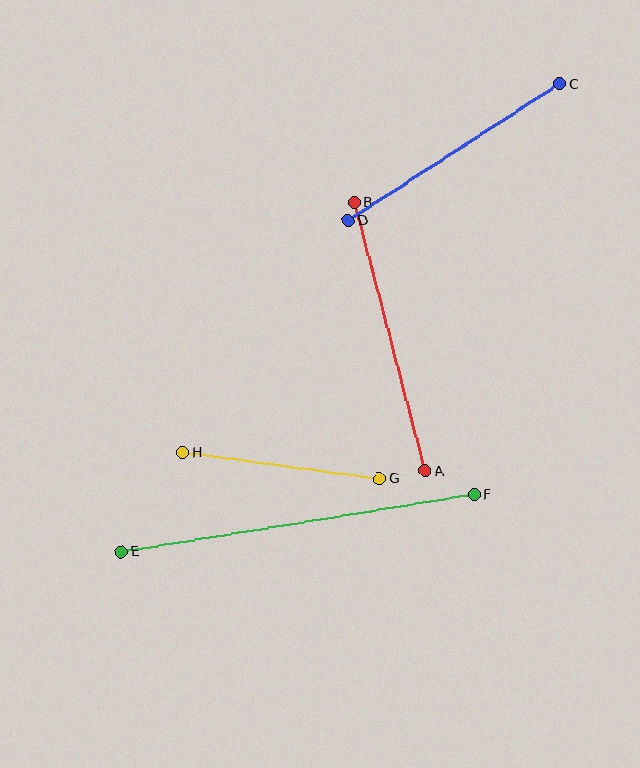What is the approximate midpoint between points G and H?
The midpoint is at approximately (281, 466) pixels.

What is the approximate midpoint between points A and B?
The midpoint is at approximately (390, 337) pixels.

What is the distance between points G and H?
The distance is approximately 199 pixels.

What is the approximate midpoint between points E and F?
The midpoint is at approximately (298, 523) pixels.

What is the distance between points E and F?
The distance is approximately 358 pixels.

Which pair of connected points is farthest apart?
Points E and F are farthest apart.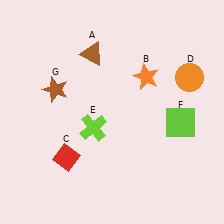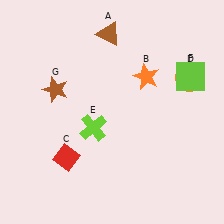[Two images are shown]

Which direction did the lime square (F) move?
The lime square (F) moved up.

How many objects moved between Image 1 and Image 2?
2 objects moved between the two images.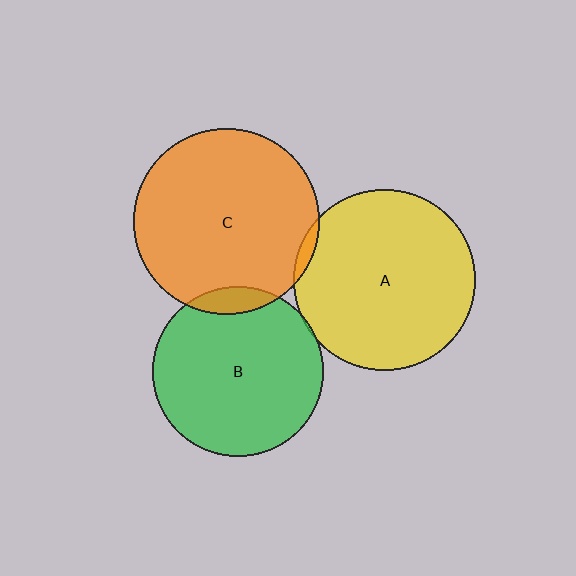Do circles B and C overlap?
Yes.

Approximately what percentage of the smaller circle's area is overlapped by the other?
Approximately 10%.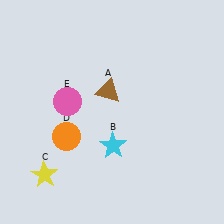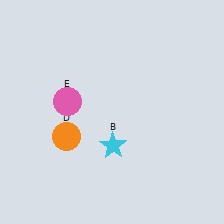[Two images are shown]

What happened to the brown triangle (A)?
The brown triangle (A) was removed in Image 2. It was in the top-left area of Image 1.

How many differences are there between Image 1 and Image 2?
There are 2 differences between the two images.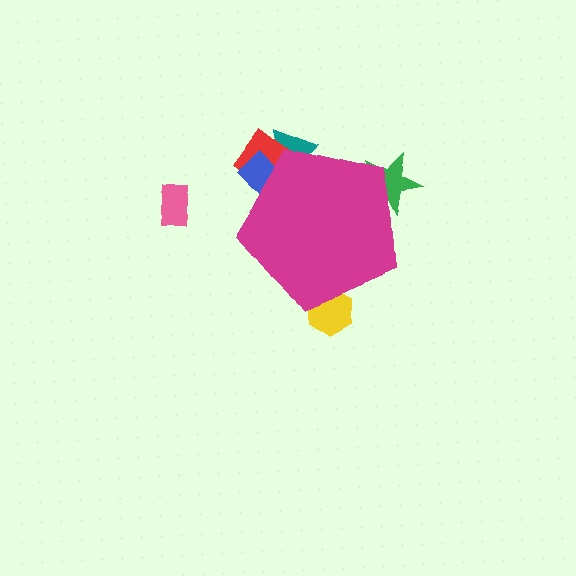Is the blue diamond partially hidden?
Yes, the blue diamond is partially hidden behind the magenta pentagon.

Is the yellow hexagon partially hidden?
Yes, the yellow hexagon is partially hidden behind the magenta pentagon.